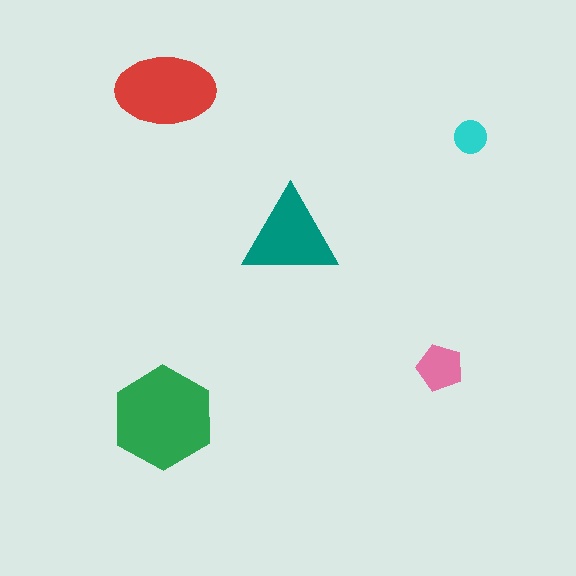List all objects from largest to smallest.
The green hexagon, the red ellipse, the teal triangle, the pink pentagon, the cyan circle.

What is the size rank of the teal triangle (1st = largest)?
3rd.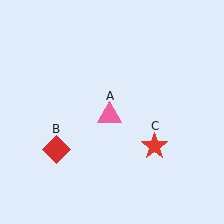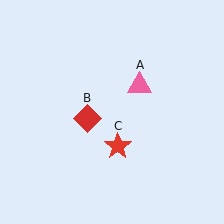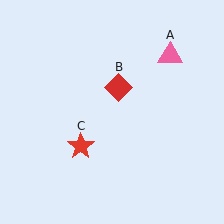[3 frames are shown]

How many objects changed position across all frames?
3 objects changed position: pink triangle (object A), red diamond (object B), red star (object C).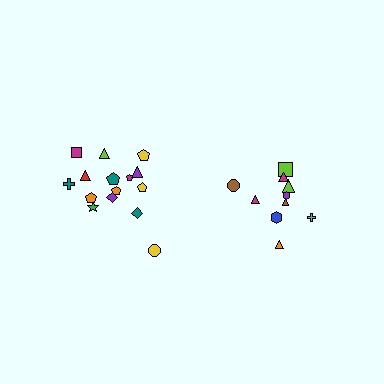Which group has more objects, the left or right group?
The left group.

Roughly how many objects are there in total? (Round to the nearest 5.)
Roughly 25 objects in total.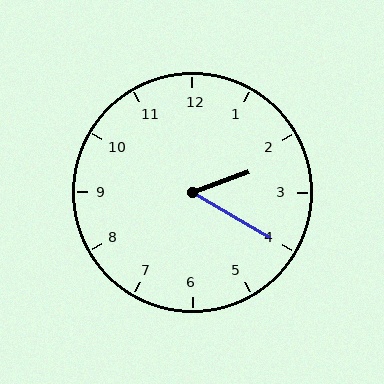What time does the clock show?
2:20.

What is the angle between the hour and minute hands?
Approximately 50 degrees.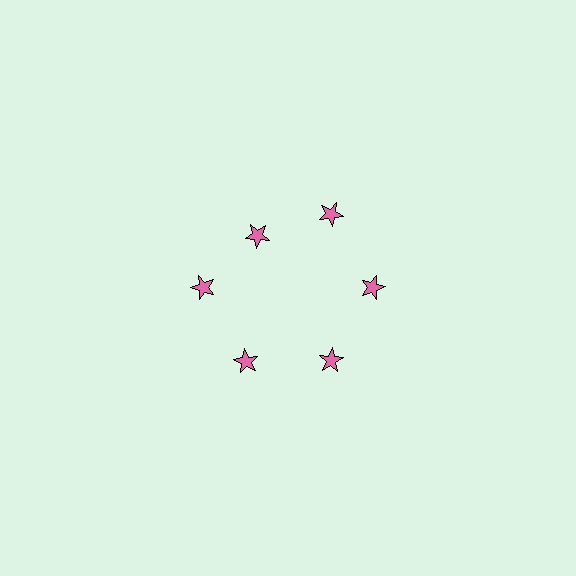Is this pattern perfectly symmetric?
No. The 6 pink stars are arranged in a ring, but one element near the 11 o'clock position is pulled inward toward the center, breaking the 6-fold rotational symmetry.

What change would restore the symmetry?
The symmetry would be restored by moving it outward, back onto the ring so that all 6 stars sit at equal angles and equal distance from the center.